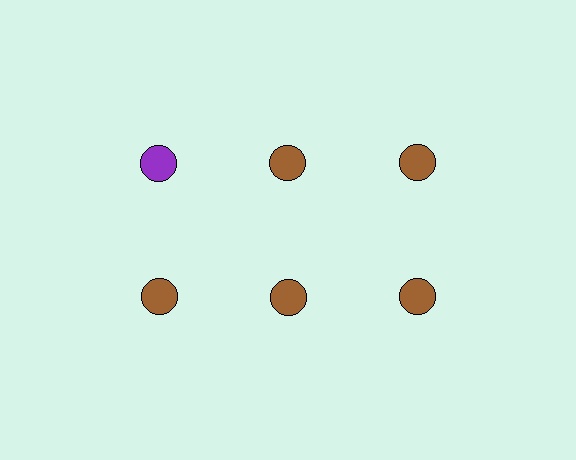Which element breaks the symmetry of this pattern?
The purple circle in the top row, leftmost column breaks the symmetry. All other shapes are brown circles.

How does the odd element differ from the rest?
It has a different color: purple instead of brown.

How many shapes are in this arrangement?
There are 6 shapes arranged in a grid pattern.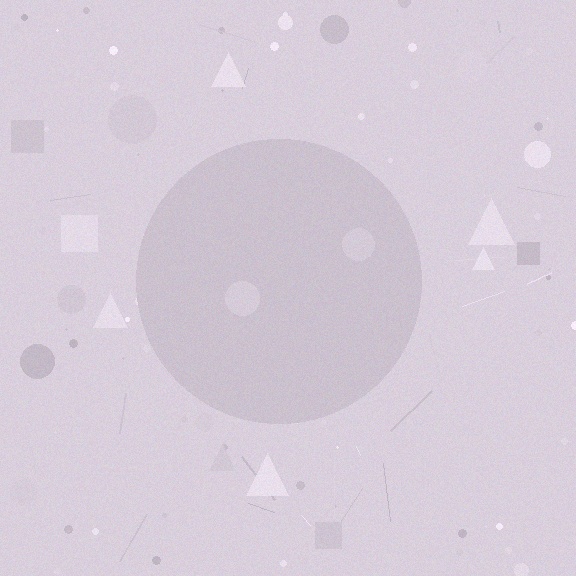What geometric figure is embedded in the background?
A circle is embedded in the background.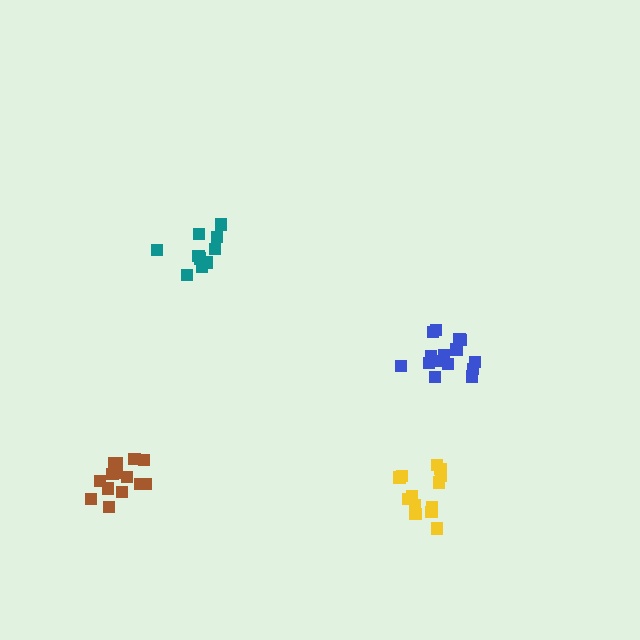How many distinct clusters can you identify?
There are 4 distinct clusters.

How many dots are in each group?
Group 1: 10 dots, Group 2: 15 dots, Group 3: 14 dots, Group 4: 13 dots (52 total).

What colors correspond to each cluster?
The clusters are colored: teal, blue, brown, yellow.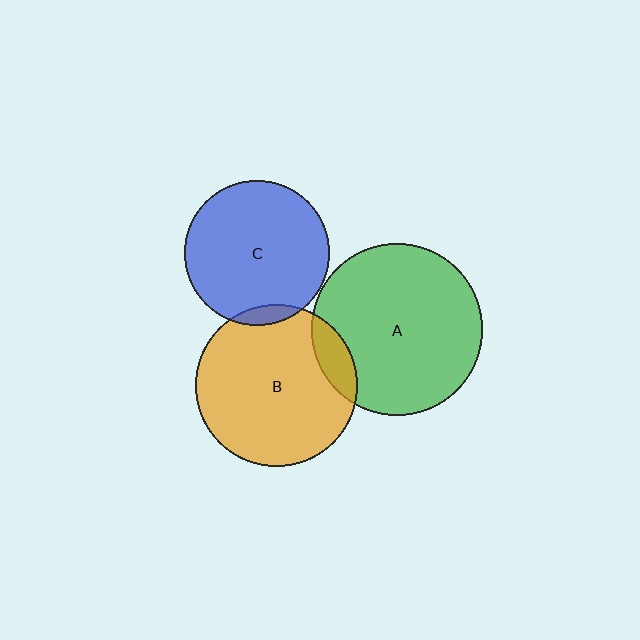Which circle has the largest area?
Circle A (green).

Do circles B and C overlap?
Yes.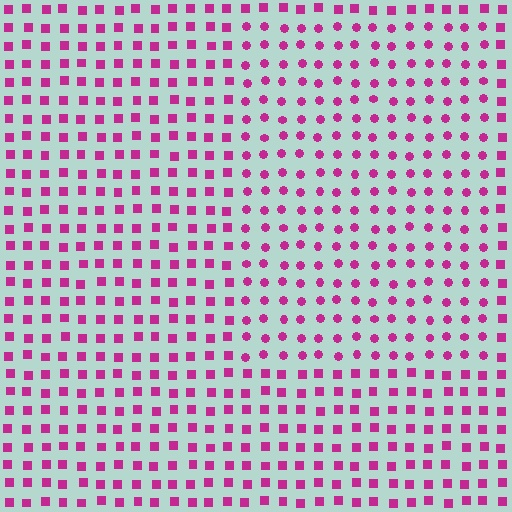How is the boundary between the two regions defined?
The boundary is defined by a change in element shape: circles inside vs. squares outside. All elements share the same color and spacing.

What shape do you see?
I see a rectangle.